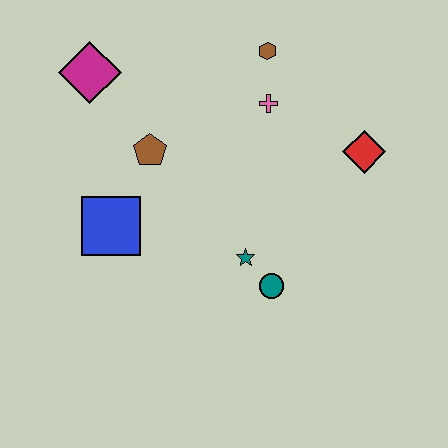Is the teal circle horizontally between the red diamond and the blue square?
Yes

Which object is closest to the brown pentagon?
The blue square is closest to the brown pentagon.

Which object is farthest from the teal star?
The magenta diamond is farthest from the teal star.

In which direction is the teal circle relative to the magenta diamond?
The teal circle is below the magenta diamond.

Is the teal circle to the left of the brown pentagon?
No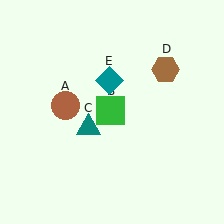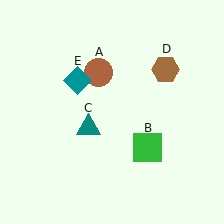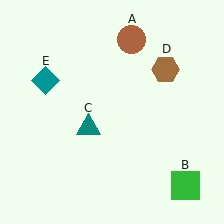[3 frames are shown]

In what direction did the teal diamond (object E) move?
The teal diamond (object E) moved left.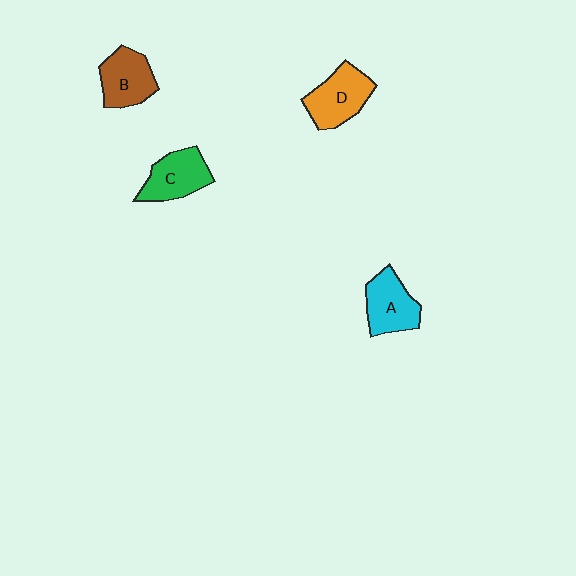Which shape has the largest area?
Shape D (orange).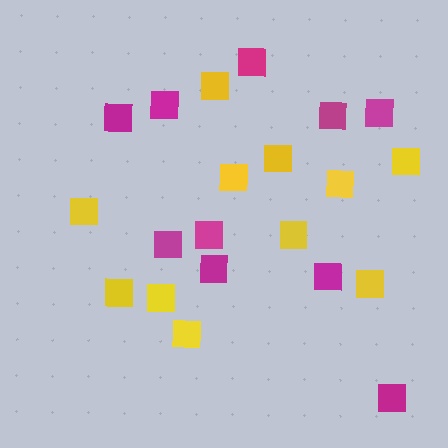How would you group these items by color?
There are 2 groups: one group of magenta squares (10) and one group of yellow squares (11).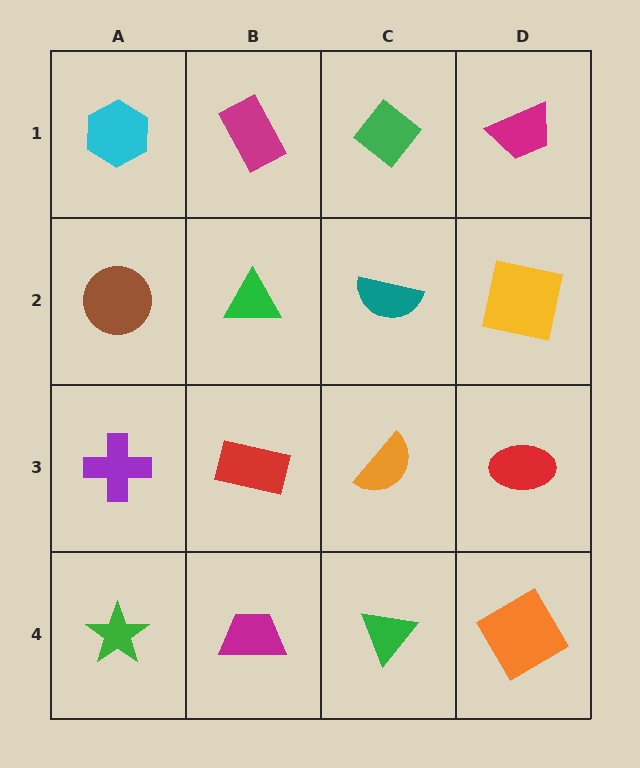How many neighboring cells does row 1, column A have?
2.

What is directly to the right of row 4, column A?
A magenta trapezoid.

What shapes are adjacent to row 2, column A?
A cyan hexagon (row 1, column A), a purple cross (row 3, column A), a green triangle (row 2, column B).